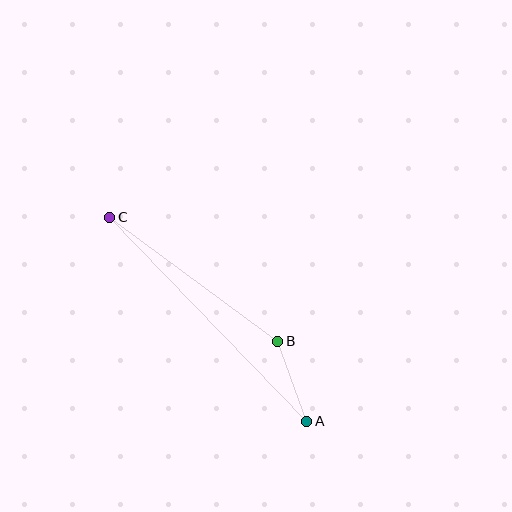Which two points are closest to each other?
Points A and B are closest to each other.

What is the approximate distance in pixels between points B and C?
The distance between B and C is approximately 208 pixels.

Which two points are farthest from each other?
Points A and C are farthest from each other.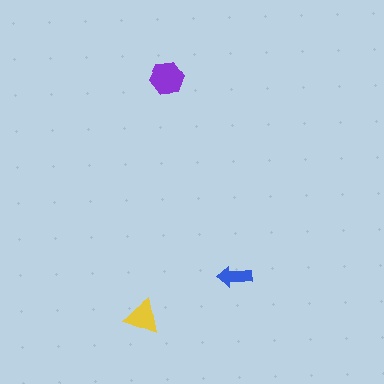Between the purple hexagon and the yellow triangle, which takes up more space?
The purple hexagon.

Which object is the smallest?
The blue arrow.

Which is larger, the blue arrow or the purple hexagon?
The purple hexagon.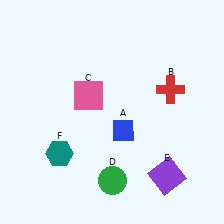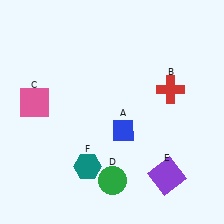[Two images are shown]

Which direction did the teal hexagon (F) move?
The teal hexagon (F) moved right.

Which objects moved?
The objects that moved are: the pink square (C), the teal hexagon (F).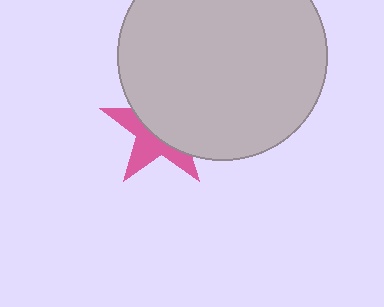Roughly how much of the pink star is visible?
A small part of it is visible (roughly 43%).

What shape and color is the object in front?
The object in front is a light gray circle.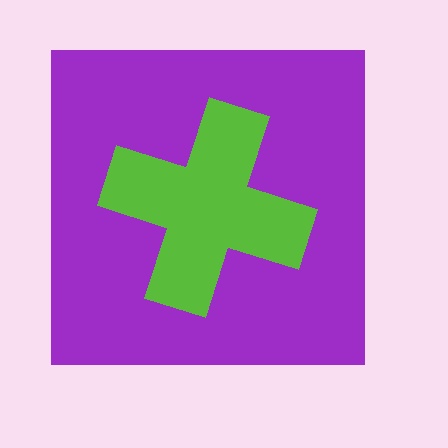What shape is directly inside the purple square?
The lime cross.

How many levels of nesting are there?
2.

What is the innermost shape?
The lime cross.